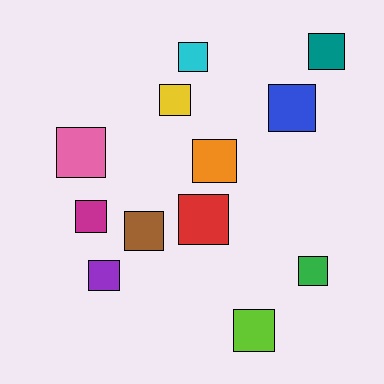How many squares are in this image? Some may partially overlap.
There are 12 squares.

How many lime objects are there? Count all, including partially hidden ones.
There is 1 lime object.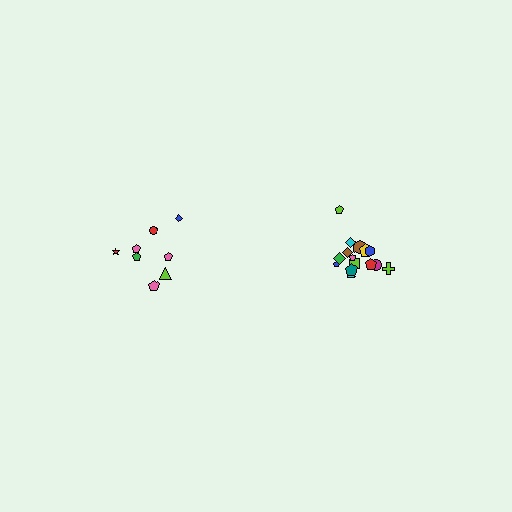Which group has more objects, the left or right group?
The right group.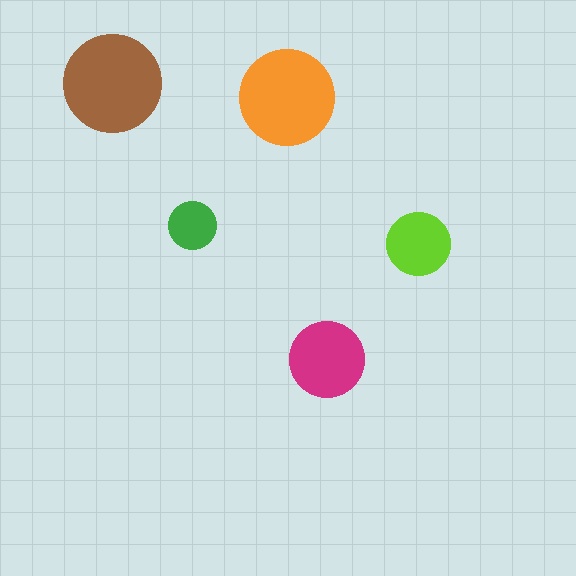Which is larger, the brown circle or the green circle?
The brown one.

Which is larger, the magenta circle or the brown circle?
The brown one.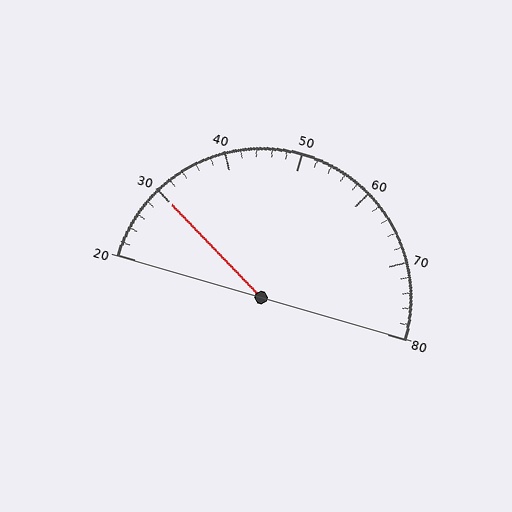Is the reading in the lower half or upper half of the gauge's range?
The reading is in the lower half of the range (20 to 80).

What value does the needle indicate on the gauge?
The needle indicates approximately 30.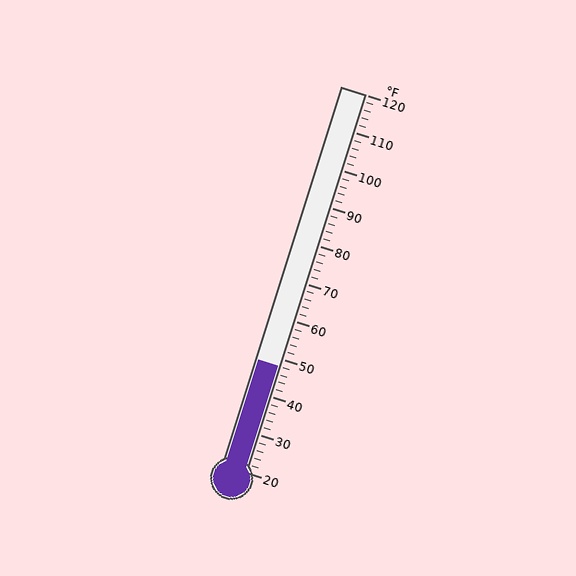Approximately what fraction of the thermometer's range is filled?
The thermometer is filled to approximately 30% of its range.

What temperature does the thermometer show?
The thermometer shows approximately 48°F.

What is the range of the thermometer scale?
The thermometer scale ranges from 20°F to 120°F.